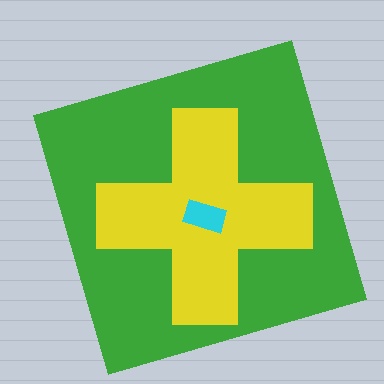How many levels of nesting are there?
3.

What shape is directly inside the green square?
The yellow cross.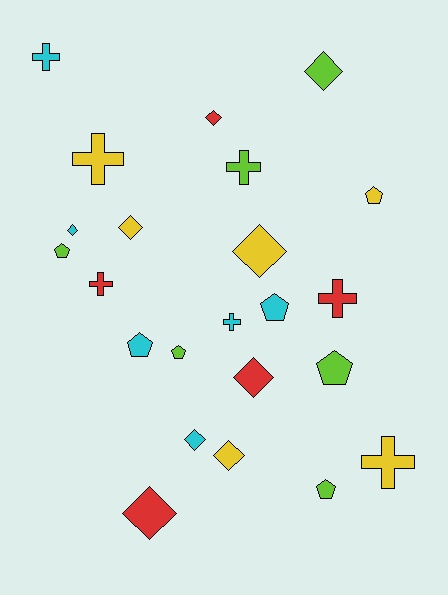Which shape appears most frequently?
Diamond, with 9 objects.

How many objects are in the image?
There are 23 objects.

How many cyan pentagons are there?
There are 2 cyan pentagons.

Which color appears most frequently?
Cyan, with 6 objects.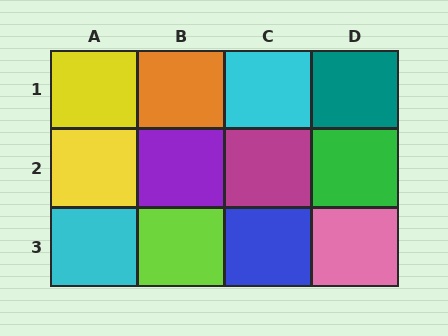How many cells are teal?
1 cell is teal.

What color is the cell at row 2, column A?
Yellow.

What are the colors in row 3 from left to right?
Cyan, lime, blue, pink.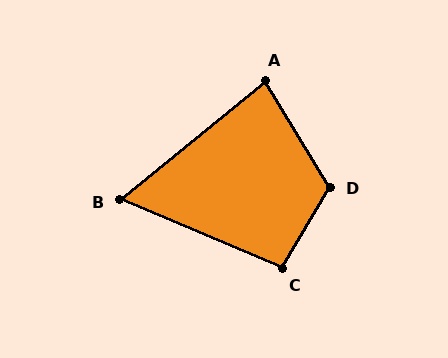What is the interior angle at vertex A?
Approximately 82 degrees (acute).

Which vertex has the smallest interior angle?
B, at approximately 62 degrees.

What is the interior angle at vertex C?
Approximately 98 degrees (obtuse).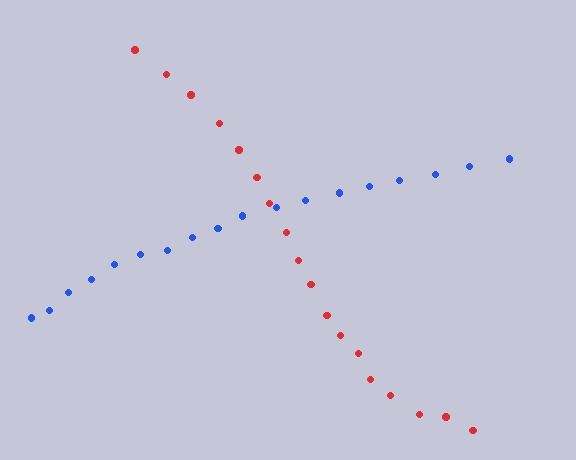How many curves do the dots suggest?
There are 2 distinct paths.